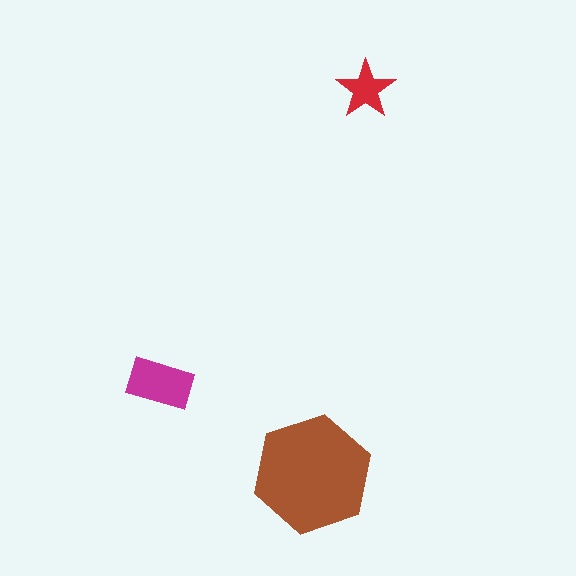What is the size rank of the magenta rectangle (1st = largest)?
2nd.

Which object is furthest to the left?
The magenta rectangle is leftmost.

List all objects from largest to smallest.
The brown hexagon, the magenta rectangle, the red star.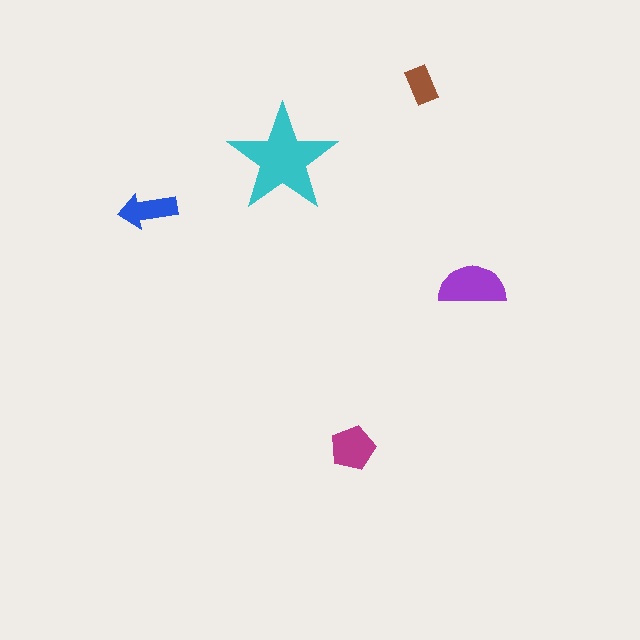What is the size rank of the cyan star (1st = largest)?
1st.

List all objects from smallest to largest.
The brown rectangle, the blue arrow, the magenta pentagon, the purple semicircle, the cyan star.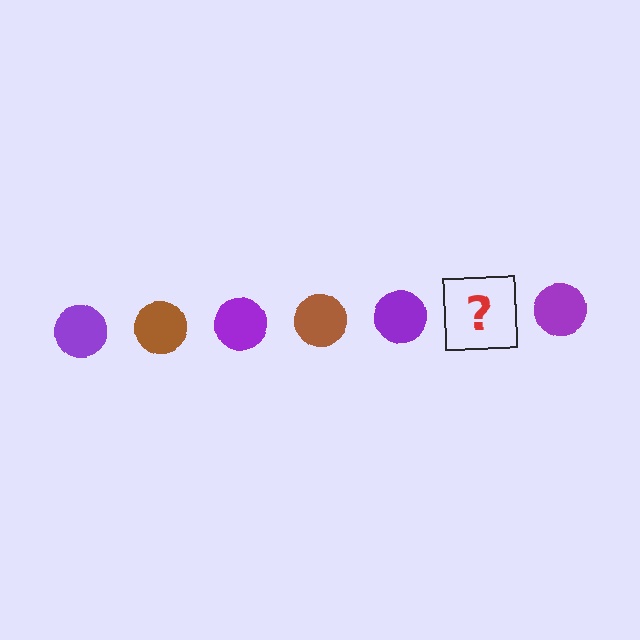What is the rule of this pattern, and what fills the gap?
The rule is that the pattern cycles through purple, brown circles. The gap should be filled with a brown circle.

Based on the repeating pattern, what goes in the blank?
The blank should be a brown circle.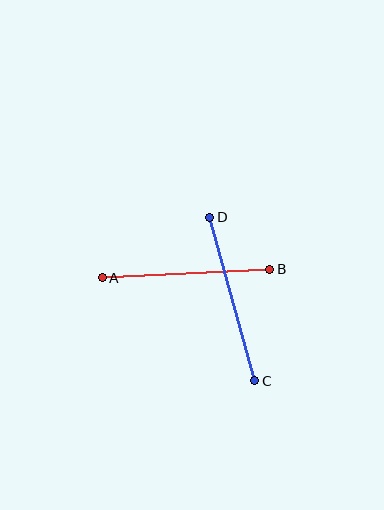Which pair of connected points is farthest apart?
Points C and D are farthest apart.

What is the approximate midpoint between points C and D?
The midpoint is at approximately (232, 299) pixels.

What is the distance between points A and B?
The distance is approximately 168 pixels.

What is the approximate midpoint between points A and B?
The midpoint is at approximately (186, 274) pixels.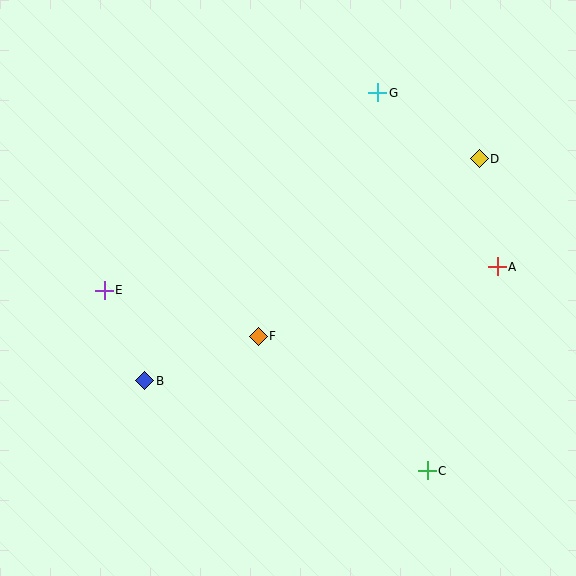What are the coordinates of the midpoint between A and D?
The midpoint between A and D is at (488, 213).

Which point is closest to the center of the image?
Point F at (258, 336) is closest to the center.